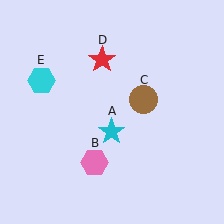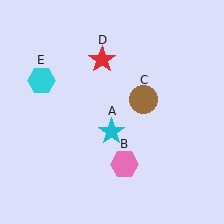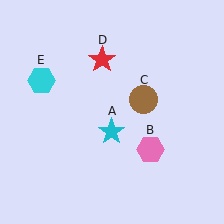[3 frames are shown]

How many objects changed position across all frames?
1 object changed position: pink hexagon (object B).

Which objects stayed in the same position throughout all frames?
Cyan star (object A) and brown circle (object C) and red star (object D) and cyan hexagon (object E) remained stationary.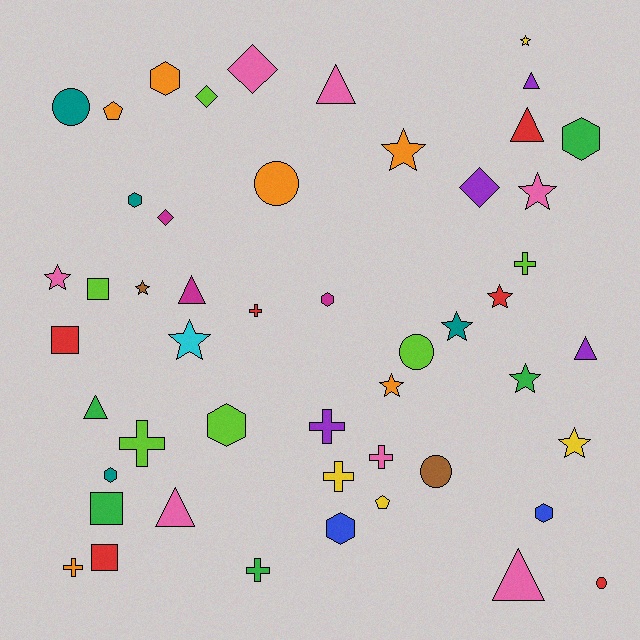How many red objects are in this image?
There are 6 red objects.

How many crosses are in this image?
There are 8 crosses.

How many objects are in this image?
There are 50 objects.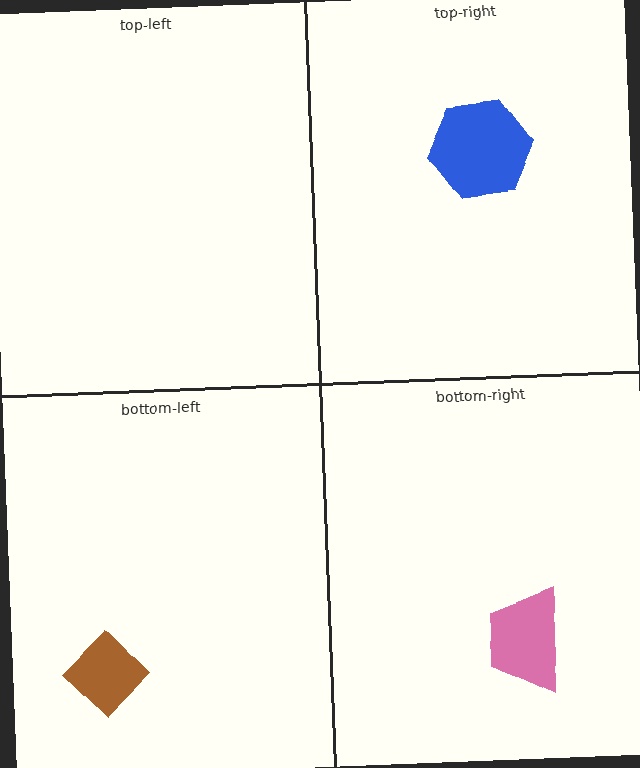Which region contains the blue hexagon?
The top-right region.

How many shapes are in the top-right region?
1.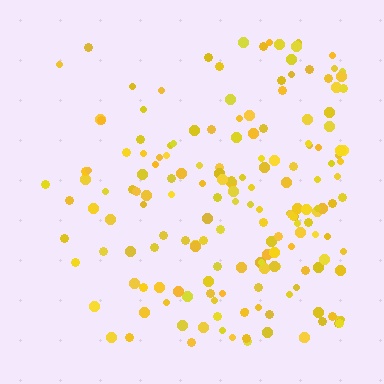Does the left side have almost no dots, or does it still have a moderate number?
Still a moderate number, just noticeably fewer than the right.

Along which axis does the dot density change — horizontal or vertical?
Horizontal.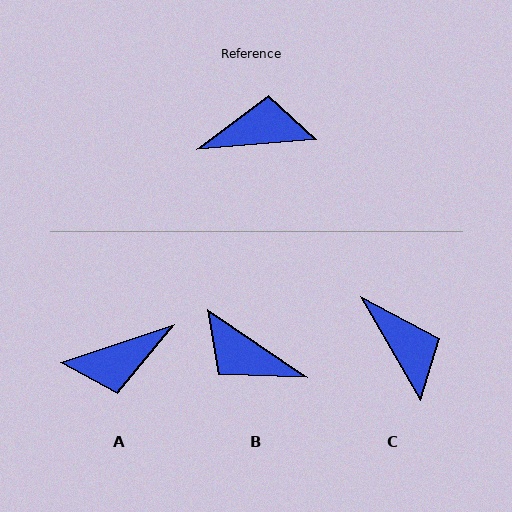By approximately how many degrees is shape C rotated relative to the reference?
Approximately 64 degrees clockwise.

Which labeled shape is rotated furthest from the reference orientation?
A, about 167 degrees away.